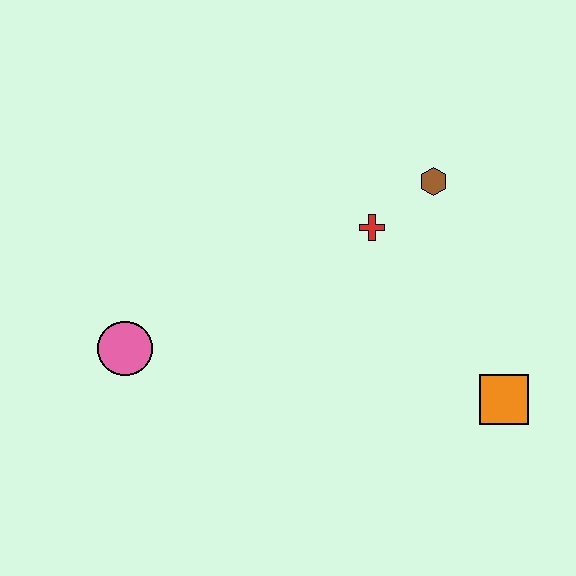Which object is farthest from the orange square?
The pink circle is farthest from the orange square.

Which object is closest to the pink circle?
The red cross is closest to the pink circle.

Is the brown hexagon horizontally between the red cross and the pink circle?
No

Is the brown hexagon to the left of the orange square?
Yes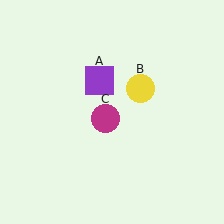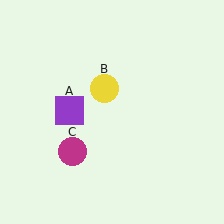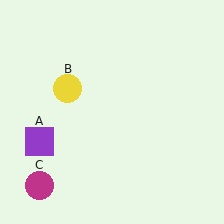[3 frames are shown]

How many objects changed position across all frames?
3 objects changed position: purple square (object A), yellow circle (object B), magenta circle (object C).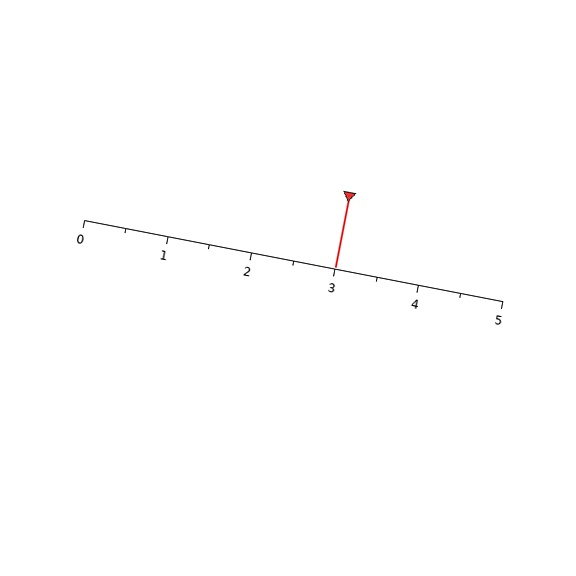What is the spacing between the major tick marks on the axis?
The major ticks are spaced 1 apart.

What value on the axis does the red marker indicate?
The marker indicates approximately 3.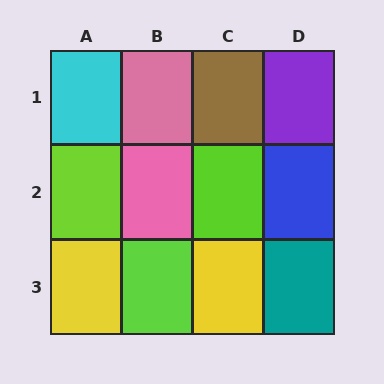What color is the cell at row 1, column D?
Purple.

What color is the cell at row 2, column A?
Lime.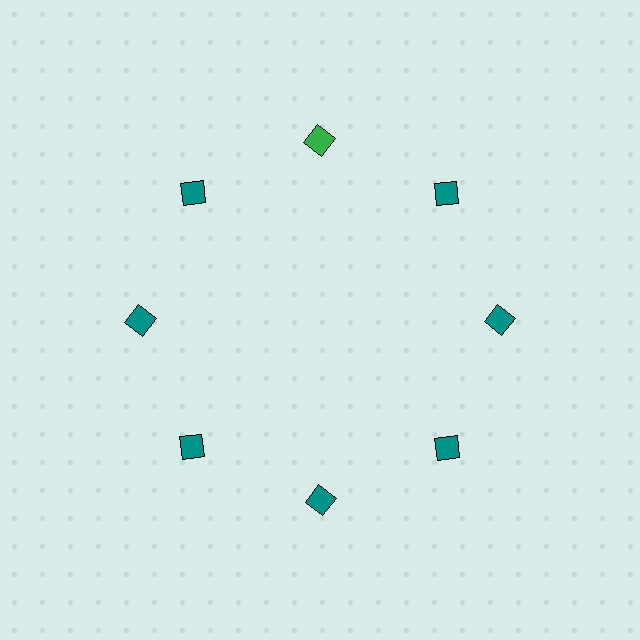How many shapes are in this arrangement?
There are 8 shapes arranged in a ring pattern.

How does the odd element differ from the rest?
It has a different color: green instead of teal.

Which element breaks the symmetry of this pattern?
The green diamond at roughly the 12 o'clock position breaks the symmetry. All other shapes are teal diamonds.